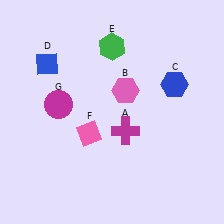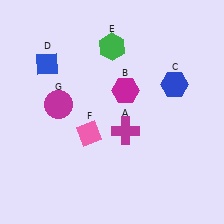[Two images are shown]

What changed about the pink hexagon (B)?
In Image 1, B is pink. In Image 2, it changed to magenta.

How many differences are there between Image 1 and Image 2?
There is 1 difference between the two images.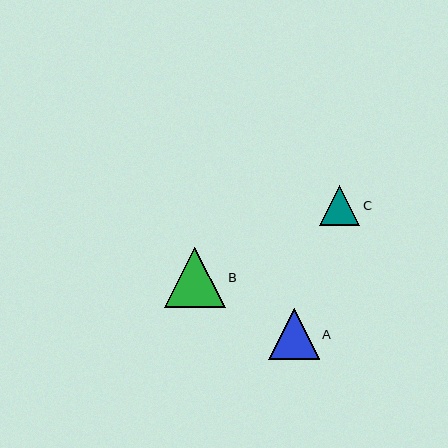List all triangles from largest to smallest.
From largest to smallest: B, A, C.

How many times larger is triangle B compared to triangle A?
Triangle B is approximately 1.2 times the size of triangle A.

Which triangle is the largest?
Triangle B is the largest with a size of approximately 60 pixels.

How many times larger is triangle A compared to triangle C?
Triangle A is approximately 1.3 times the size of triangle C.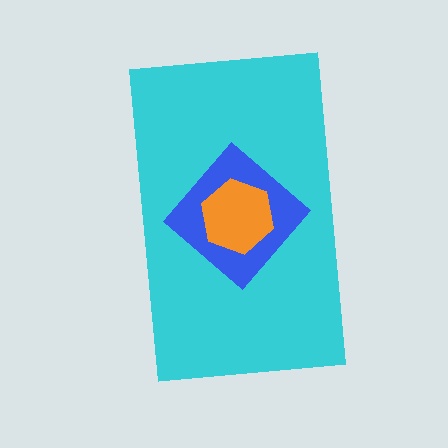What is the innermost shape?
The orange hexagon.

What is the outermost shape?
The cyan rectangle.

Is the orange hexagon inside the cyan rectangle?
Yes.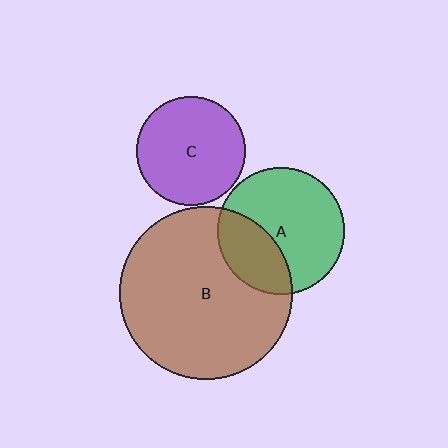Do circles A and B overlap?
Yes.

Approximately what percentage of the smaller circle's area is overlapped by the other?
Approximately 35%.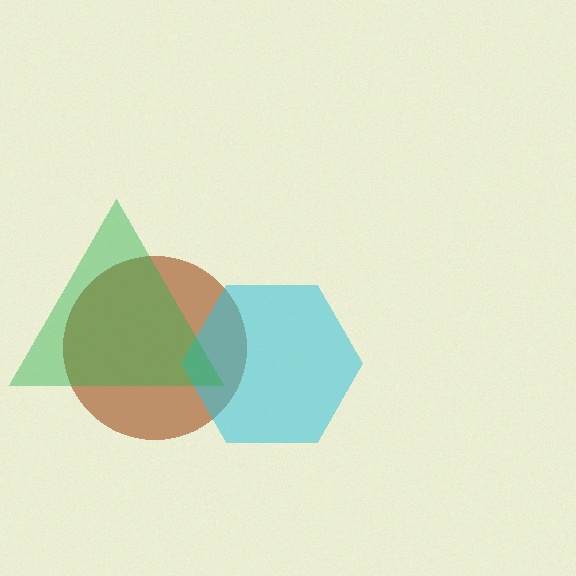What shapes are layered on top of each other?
The layered shapes are: a brown circle, a cyan hexagon, a green triangle.